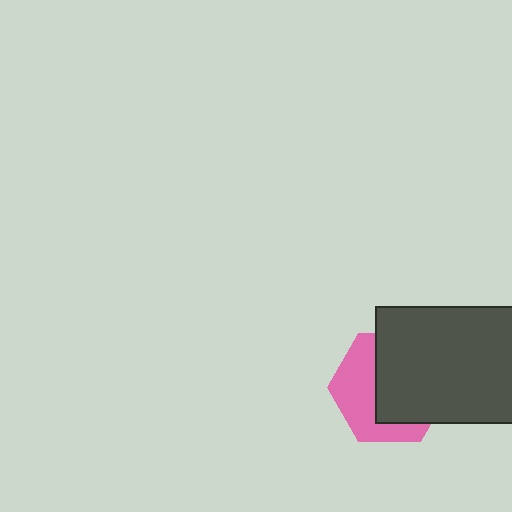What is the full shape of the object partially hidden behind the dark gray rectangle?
The partially hidden object is a pink hexagon.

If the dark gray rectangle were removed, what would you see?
You would see the complete pink hexagon.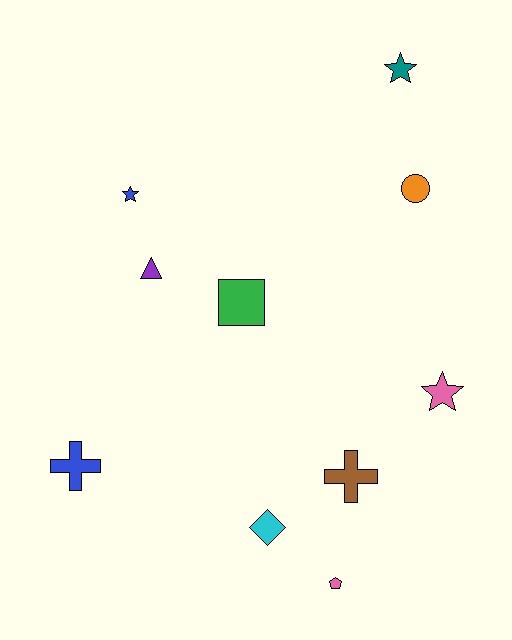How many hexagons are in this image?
There are no hexagons.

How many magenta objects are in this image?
There are no magenta objects.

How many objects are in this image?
There are 10 objects.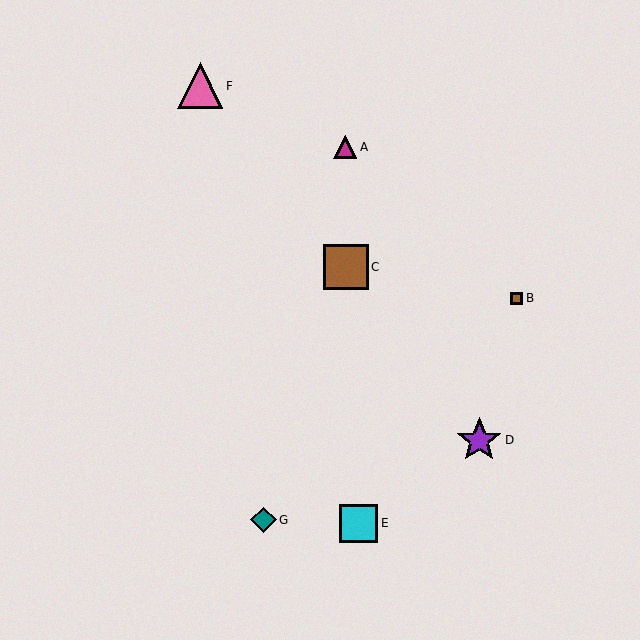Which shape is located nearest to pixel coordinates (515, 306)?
The brown square (labeled B) at (517, 298) is nearest to that location.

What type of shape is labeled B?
Shape B is a brown square.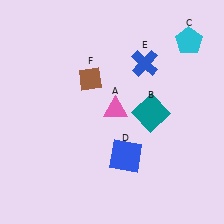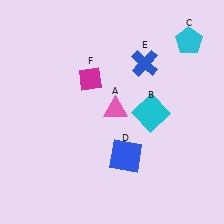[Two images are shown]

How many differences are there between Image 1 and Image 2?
There are 2 differences between the two images.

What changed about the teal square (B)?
In Image 1, B is teal. In Image 2, it changed to cyan.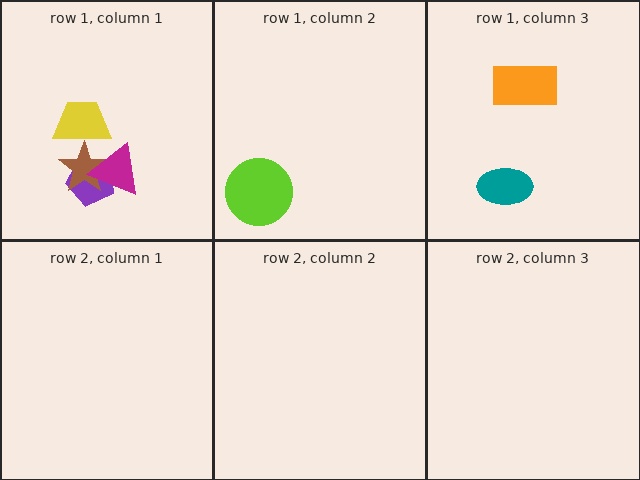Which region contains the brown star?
The row 1, column 1 region.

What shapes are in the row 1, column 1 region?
The purple pentagon, the brown star, the yellow trapezoid, the magenta triangle.